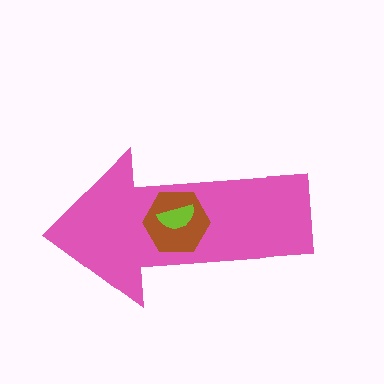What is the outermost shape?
The pink arrow.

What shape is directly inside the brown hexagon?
The lime semicircle.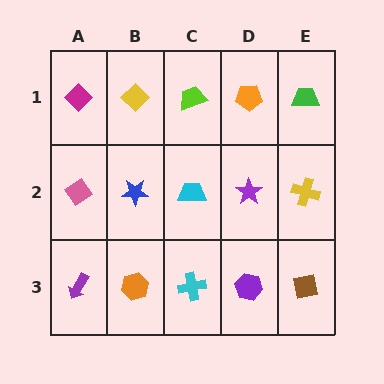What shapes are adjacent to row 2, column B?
A yellow diamond (row 1, column B), an orange hexagon (row 3, column B), a pink diamond (row 2, column A), a cyan trapezoid (row 2, column C).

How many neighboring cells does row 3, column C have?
3.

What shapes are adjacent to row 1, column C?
A cyan trapezoid (row 2, column C), a yellow diamond (row 1, column B), an orange pentagon (row 1, column D).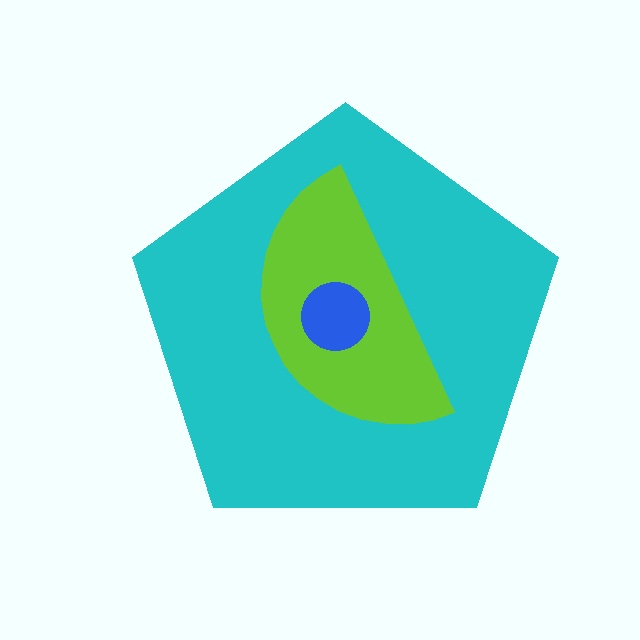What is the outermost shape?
The cyan pentagon.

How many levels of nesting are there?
3.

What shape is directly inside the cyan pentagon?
The lime semicircle.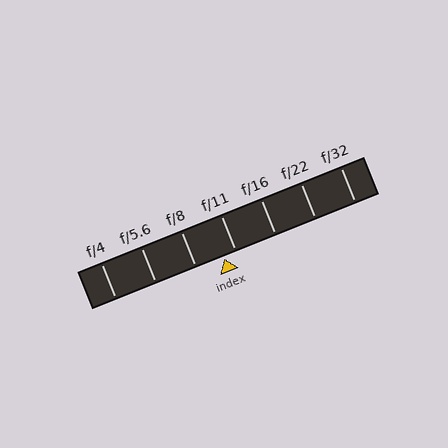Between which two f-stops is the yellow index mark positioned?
The index mark is between f/8 and f/11.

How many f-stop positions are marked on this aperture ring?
There are 7 f-stop positions marked.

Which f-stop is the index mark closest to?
The index mark is closest to f/11.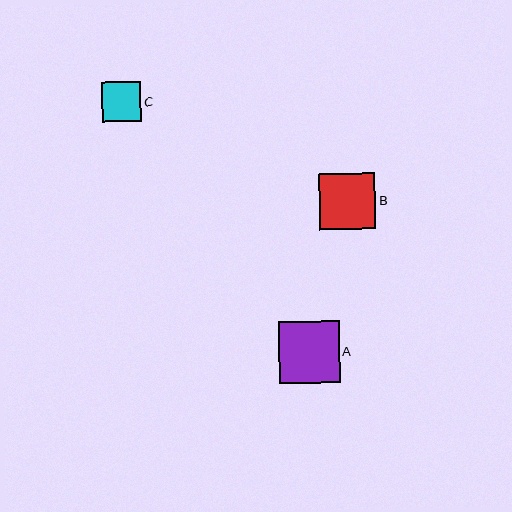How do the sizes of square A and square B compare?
Square A and square B are approximately the same size.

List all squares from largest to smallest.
From largest to smallest: A, B, C.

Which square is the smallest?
Square C is the smallest with a size of approximately 40 pixels.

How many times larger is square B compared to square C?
Square B is approximately 1.4 times the size of square C.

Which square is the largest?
Square A is the largest with a size of approximately 61 pixels.